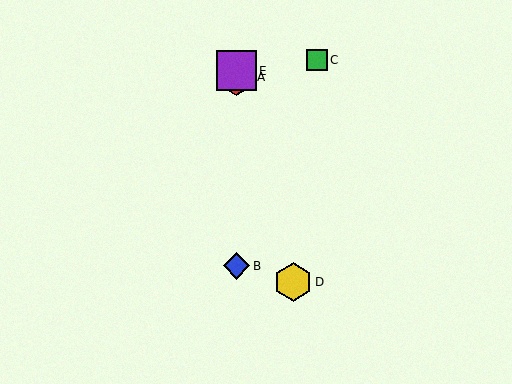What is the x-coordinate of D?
Object D is at x≈293.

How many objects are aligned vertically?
3 objects (A, B, E) are aligned vertically.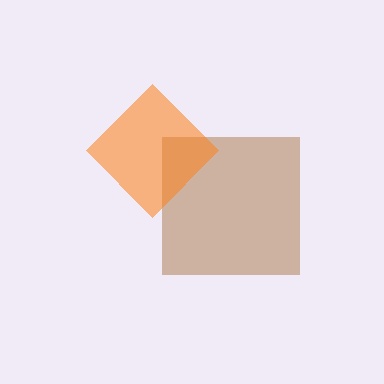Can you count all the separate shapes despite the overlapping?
Yes, there are 2 separate shapes.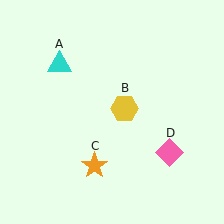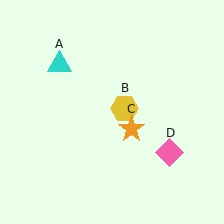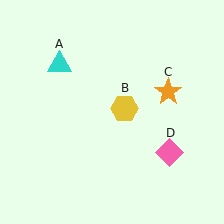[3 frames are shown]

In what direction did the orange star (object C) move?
The orange star (object C) moved up and to the right.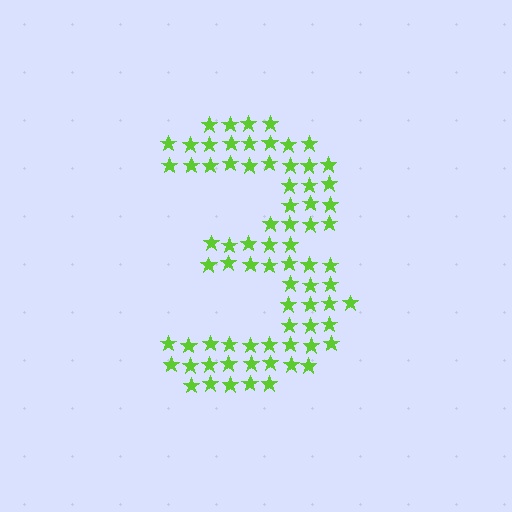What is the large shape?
The large shape is the digit 3.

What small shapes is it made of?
It is made of small stars.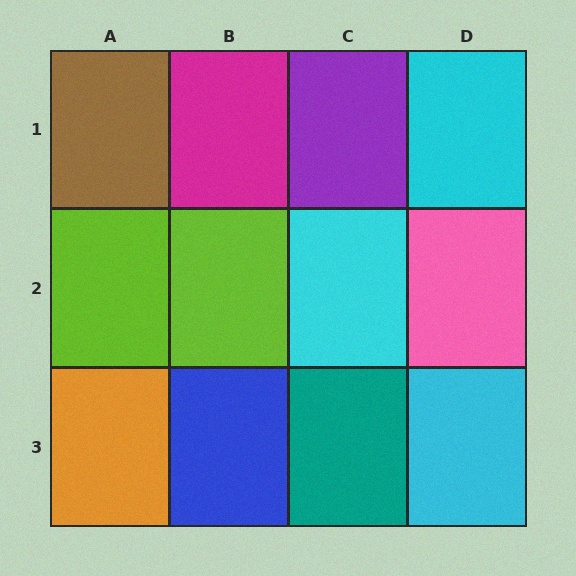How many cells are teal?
1 cell is teal.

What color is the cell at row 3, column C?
Teal.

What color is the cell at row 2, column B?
Lime.